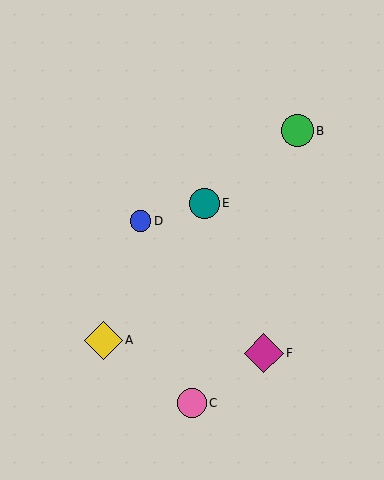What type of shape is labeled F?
Shape F is a magenta diamond.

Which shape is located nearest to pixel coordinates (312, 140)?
The green circle (labeled B) at (297, 131) is nearest to that location.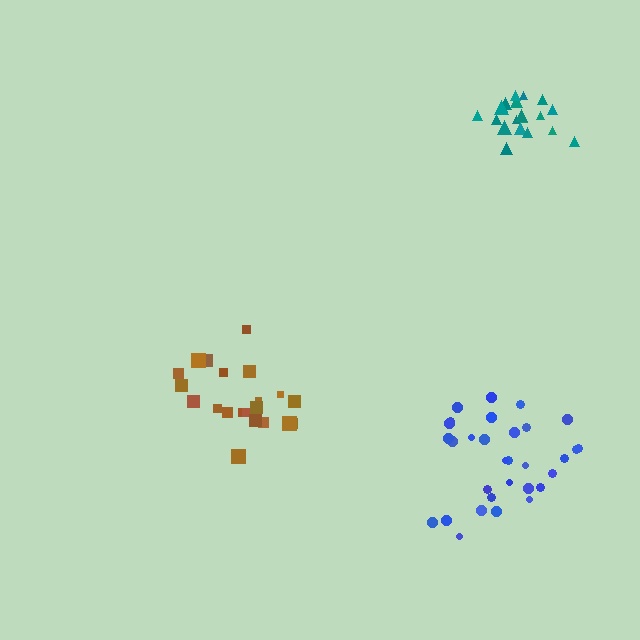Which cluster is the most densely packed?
Teal.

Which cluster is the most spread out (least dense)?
Blue.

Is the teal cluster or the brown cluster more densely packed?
Teal.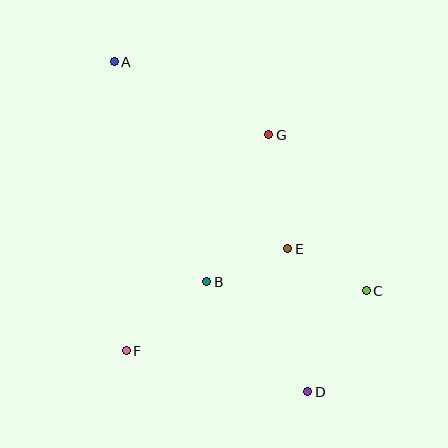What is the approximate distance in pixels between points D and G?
The distance between D and G is approximately 260 pixels.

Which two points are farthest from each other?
Points A and D are farthest from each other.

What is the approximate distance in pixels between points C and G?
The distance between C and G is approximately 184 pixels.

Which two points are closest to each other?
Points B and E are closest to each other.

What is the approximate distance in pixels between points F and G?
The distance between F and G is approximately 258 pixels.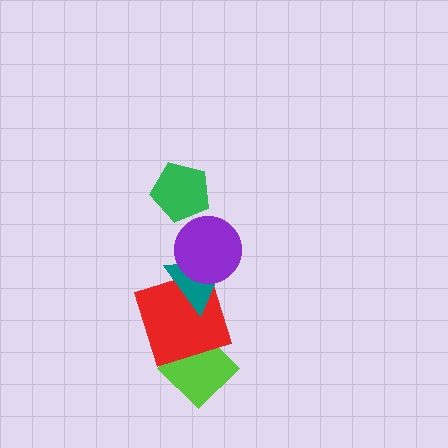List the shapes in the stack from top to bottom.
From top to bottom: the green pentagon, the purple circle, the teal triangle, the red square, the lime diamond.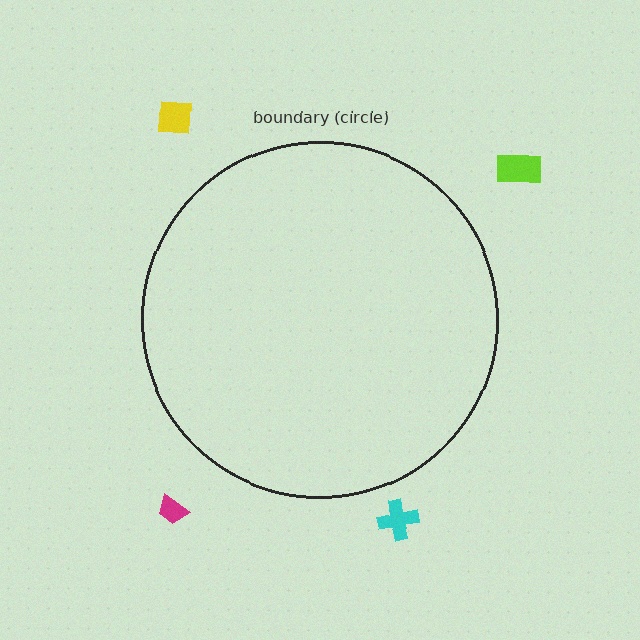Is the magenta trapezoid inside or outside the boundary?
Outside.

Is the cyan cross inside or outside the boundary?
Outside.